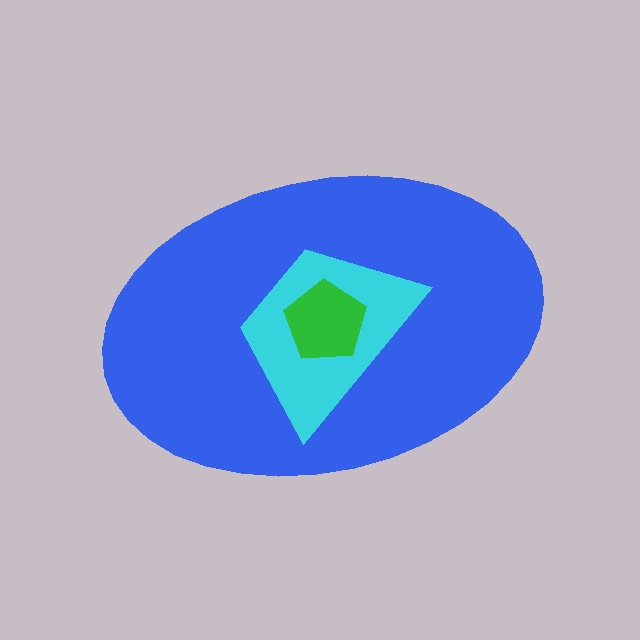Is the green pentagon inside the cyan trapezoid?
Yes.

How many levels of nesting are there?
3.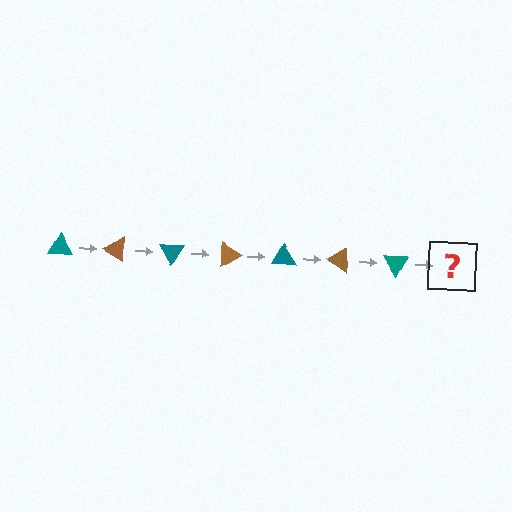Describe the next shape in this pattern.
It should be a brown triangle, rotated 210 degrees from the start.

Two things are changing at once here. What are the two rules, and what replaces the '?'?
The two rules are that it rotates 30 degrees each step and the color cycles through teal and brown. The '?' should be a brown triangle, rotated 210 degrees from the start.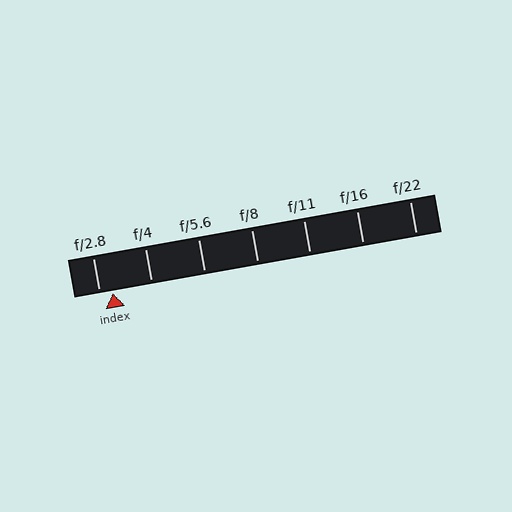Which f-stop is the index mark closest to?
The index mark is closest to f/2.8.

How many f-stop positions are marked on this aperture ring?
There are 7 f-stop positions marked.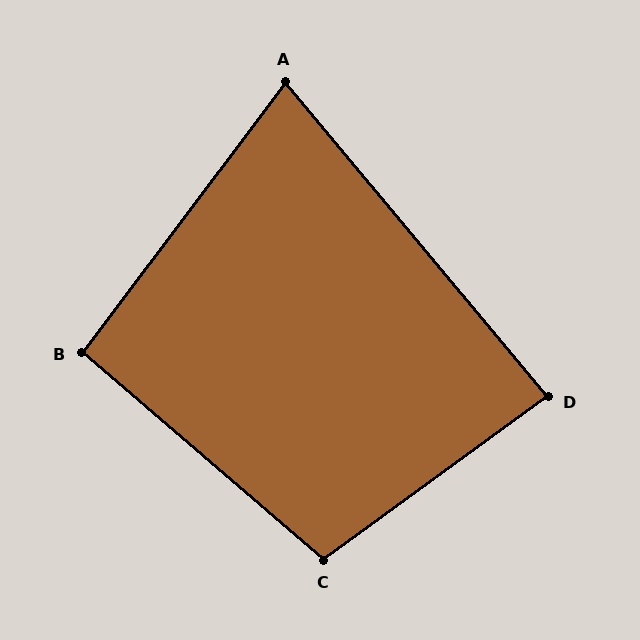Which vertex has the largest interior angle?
C, at approximately 103 degrees.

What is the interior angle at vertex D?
Approximately 86 degrees (approximately right).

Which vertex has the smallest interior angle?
A, at approximately 77 degrees.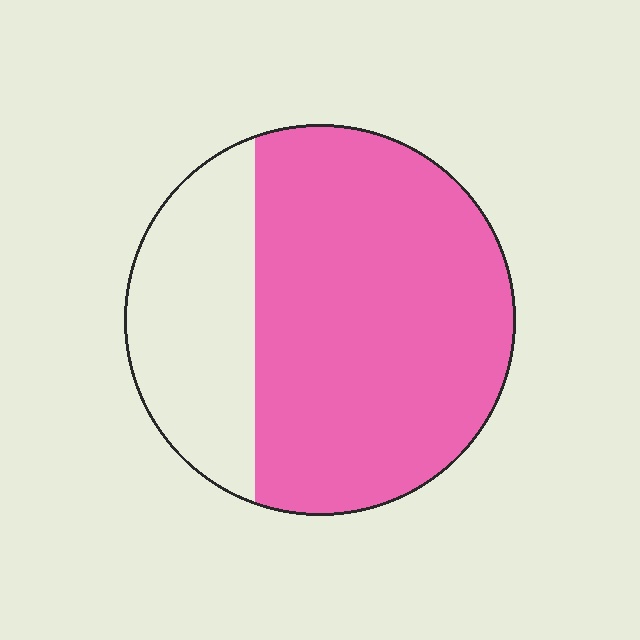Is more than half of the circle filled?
Yes.